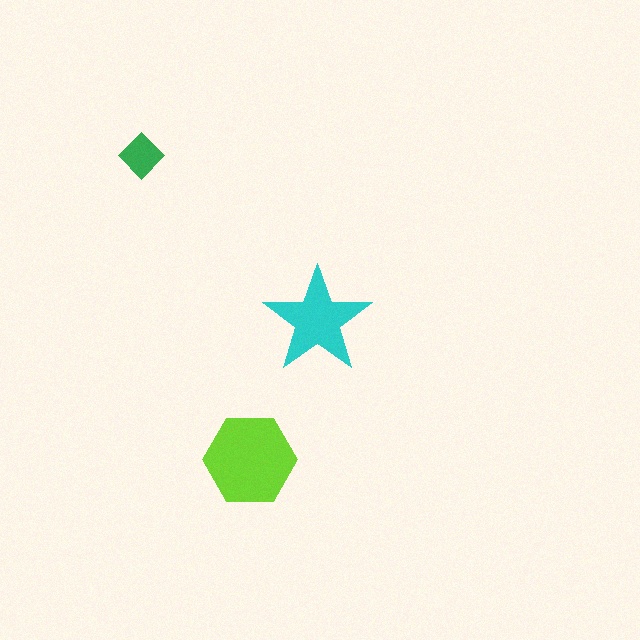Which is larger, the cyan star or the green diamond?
The cyan star.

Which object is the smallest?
The green diamond.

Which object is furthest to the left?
The green diamond is leftmost.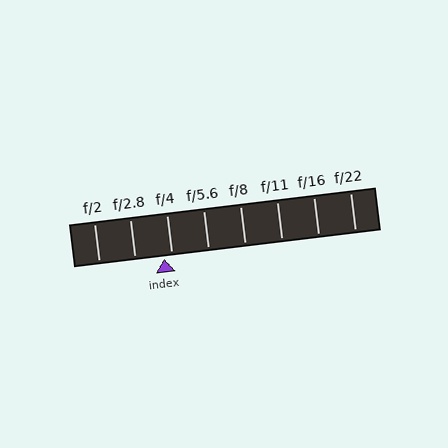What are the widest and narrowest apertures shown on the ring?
The widest aperture shown is f/2 and the narrowest is f/22.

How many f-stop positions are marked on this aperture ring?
There are 8 f-stop positions marked.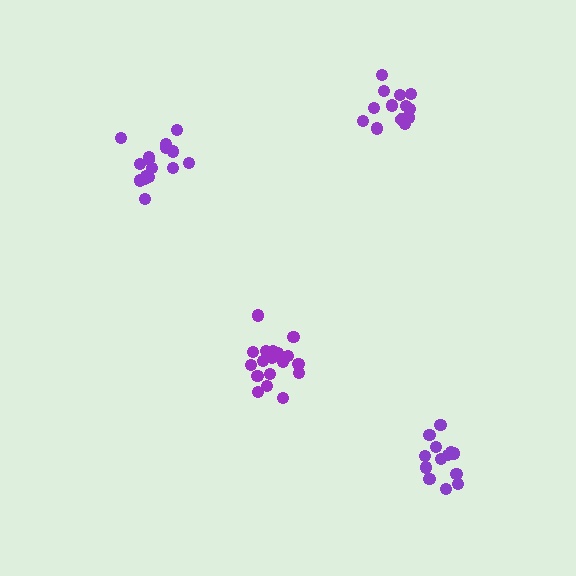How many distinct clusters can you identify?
There are 4 distinct clusters.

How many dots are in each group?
Group 1: 18 dots, Group 2: 14 dots, Group 3: 16 dots, Group 4: 14 dots (62 total).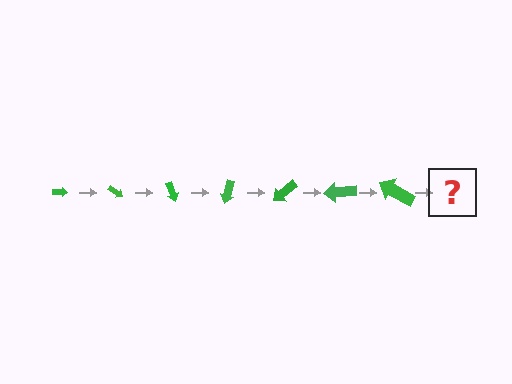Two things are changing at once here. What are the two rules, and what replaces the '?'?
The two rules are that the arrow grows larger each step and it rotates 35 degrees each step. The '?' should be an arrow, larger than the previous one and rotated 245 degrees from the start.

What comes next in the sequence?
The next element should be an arrow, larger than the previous one and rotated 245 degrees from the start.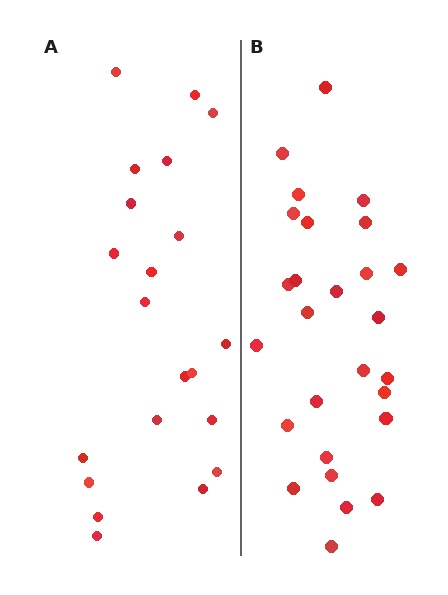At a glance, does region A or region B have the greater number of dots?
Region B (the right region) has more dots.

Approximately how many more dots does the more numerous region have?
Region B has about 6 more dots than region A.